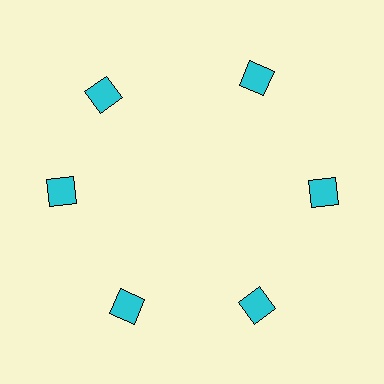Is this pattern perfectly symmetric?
No. The 6 cyan squares are arranged in a ring, but one element near the 11 o'clock position is rotated out of alignment along the ring, breaking the 6-fold rotational symmetry.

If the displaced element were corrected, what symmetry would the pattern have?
It would have 6-fold rotational symmetry — the pattern would map onto itself every 60 degrees.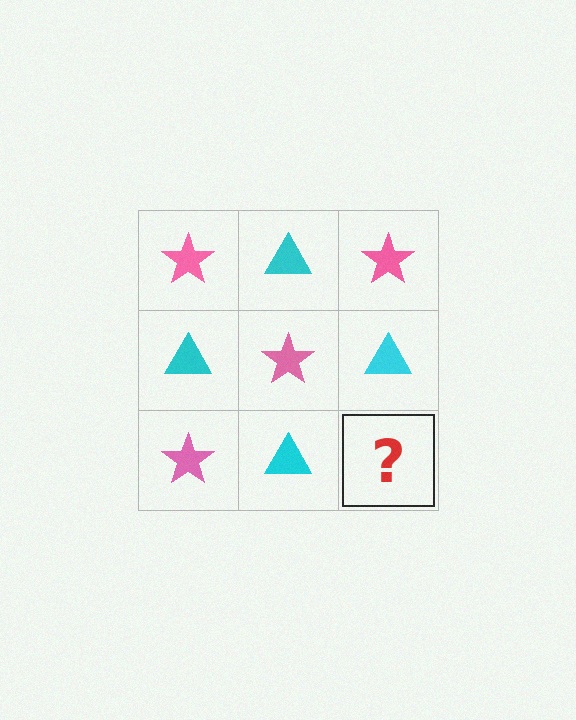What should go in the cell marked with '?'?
The missing cell should contain a pink star.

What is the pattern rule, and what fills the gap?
The rule is that it alternates pink star and cyan triangle in a checkerboard pattern. The gap should be filled with a pink star.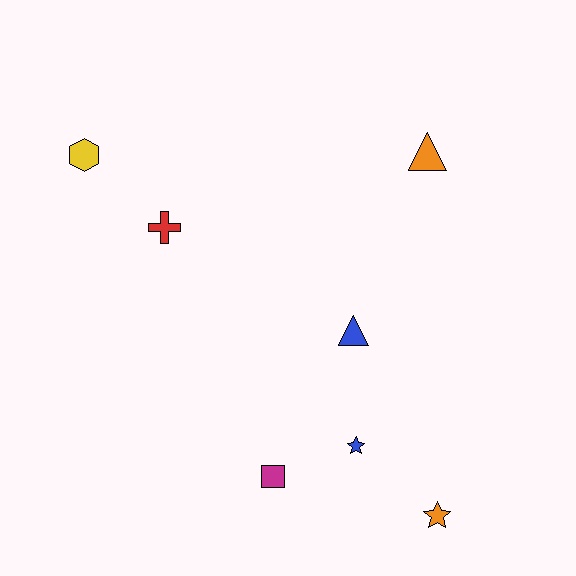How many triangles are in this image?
There are 2 triangles.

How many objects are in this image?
There are 7 objects.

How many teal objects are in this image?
There are no teal objects.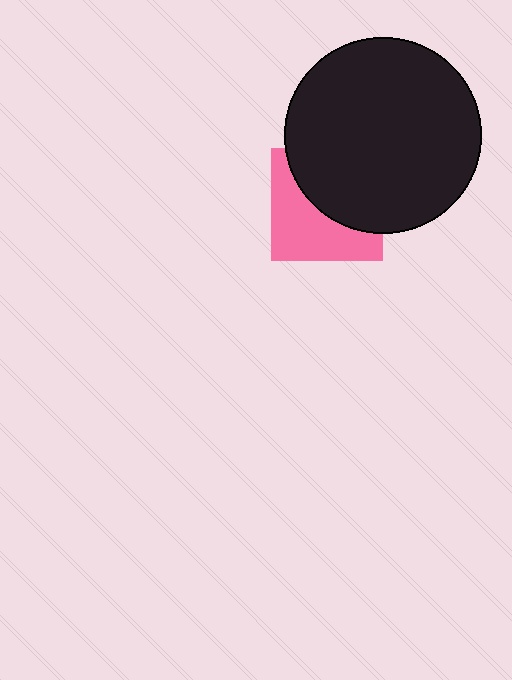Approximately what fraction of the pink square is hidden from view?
Roughly 51% of the pink square is hidden behind the black circle.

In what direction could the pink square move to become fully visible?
The pink square could move toward the lower-left. That would shift it out from behind the black circle entirely.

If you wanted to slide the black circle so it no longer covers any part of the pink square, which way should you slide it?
Slide it toward the upper-right — that is the most direct way to separate the two shapes.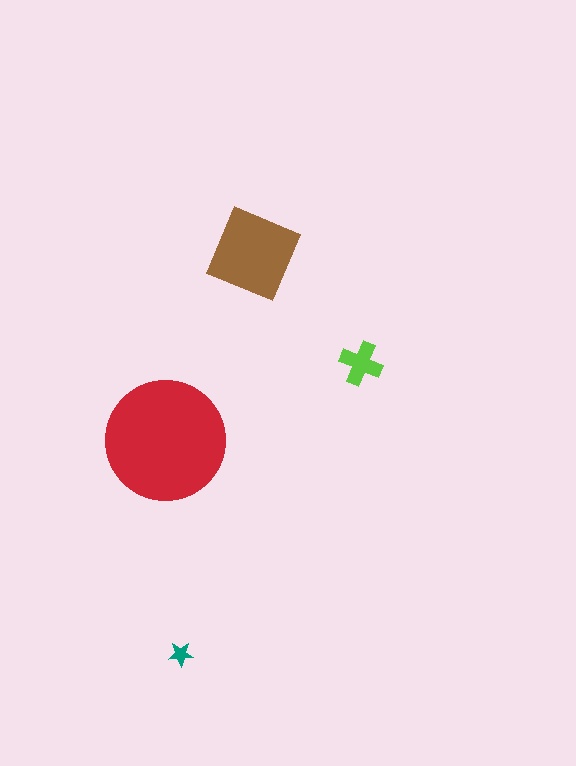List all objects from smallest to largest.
The teal star, the lime cross, the brown diamond, the red circle.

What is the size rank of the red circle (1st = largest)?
1st.